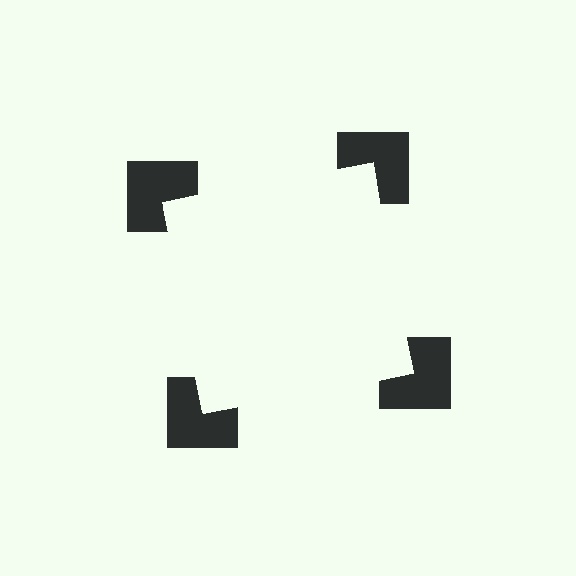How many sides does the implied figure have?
4 sides.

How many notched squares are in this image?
There are 4 — one at each vertex of the illusory square.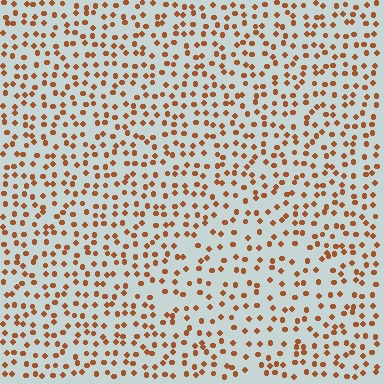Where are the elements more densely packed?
The elements are more densely packed outside the diamond boundary.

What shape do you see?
I see a diamond.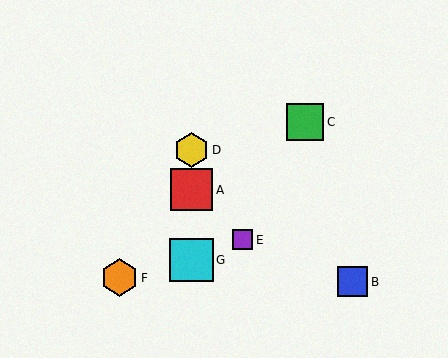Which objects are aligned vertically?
Objects A, D, G are aligned vertically.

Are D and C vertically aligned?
No, D is at x≈191 and C is at x≈305.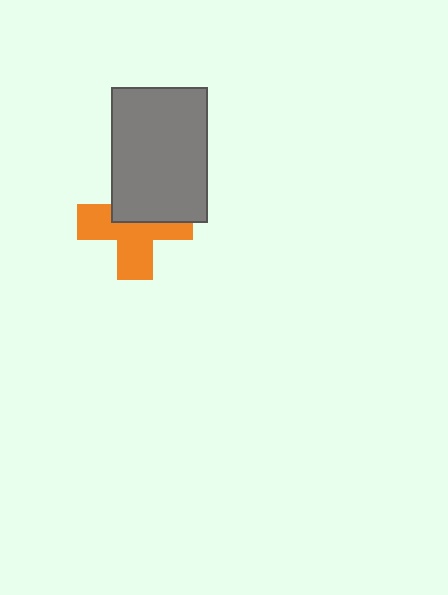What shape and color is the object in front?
The object in front is a gray rectangle.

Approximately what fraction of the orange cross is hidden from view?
Roughly 44% of the orange cross is hidden behind the gray rectangle.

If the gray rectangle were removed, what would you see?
You would see the complete orange cross.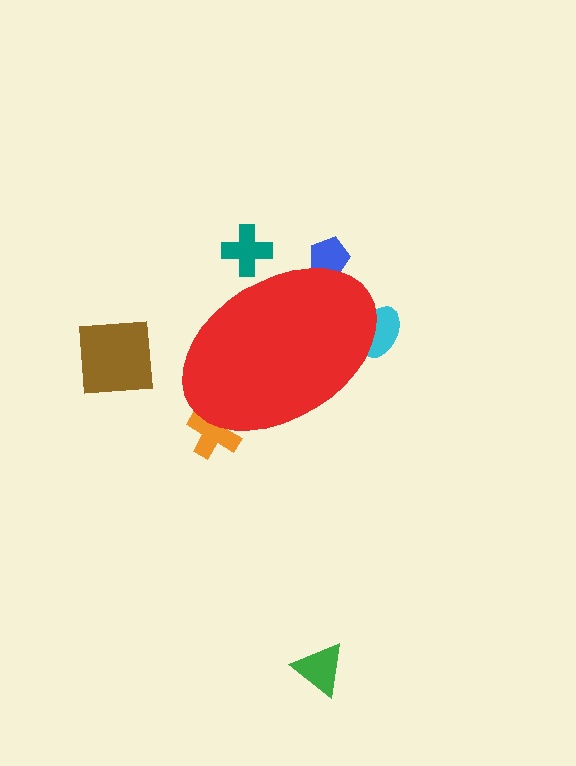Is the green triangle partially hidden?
No, the green triangle is fully visible.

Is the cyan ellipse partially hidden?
Yes, the cyan ellipse is partially hidden behind the red ellipse.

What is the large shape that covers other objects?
A red ellipse.